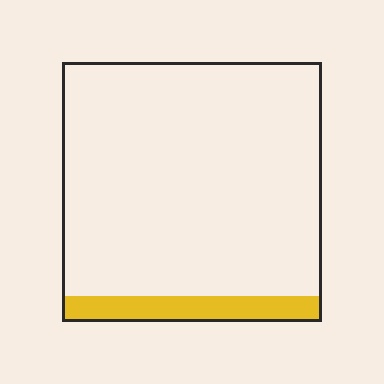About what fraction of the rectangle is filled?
About one tenth (1/10).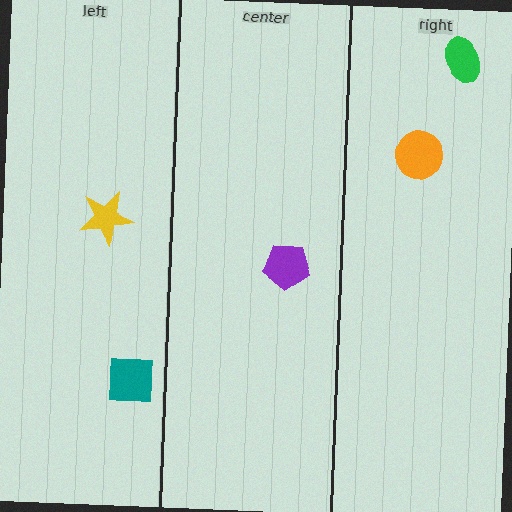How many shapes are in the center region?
1.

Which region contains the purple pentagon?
The center region.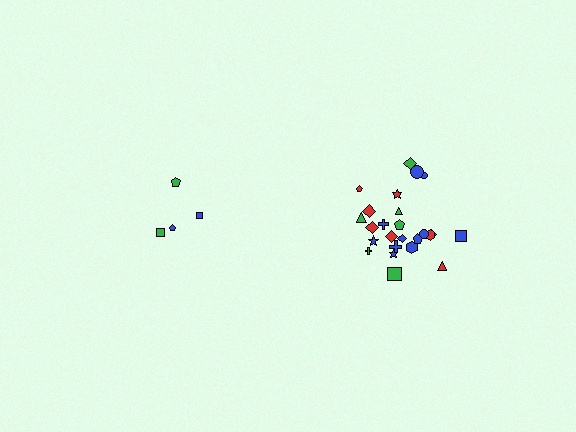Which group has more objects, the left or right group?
The right group.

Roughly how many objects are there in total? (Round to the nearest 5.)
Roughly 30 objects in total.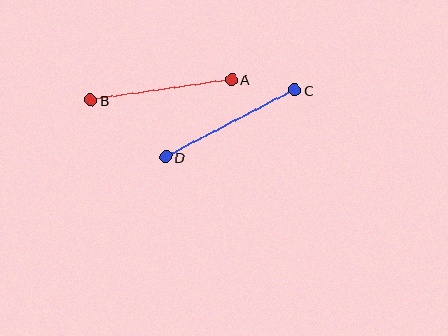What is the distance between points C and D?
The distance is approximately 145 pixels.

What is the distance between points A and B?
The distance is approximately 143 pixels.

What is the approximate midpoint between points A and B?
The midpoint is at approximately (161, 90) pixels.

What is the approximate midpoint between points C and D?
The midpoint is at approximately (230, 123) pixels.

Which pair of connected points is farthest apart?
Points C and D are farthest apart.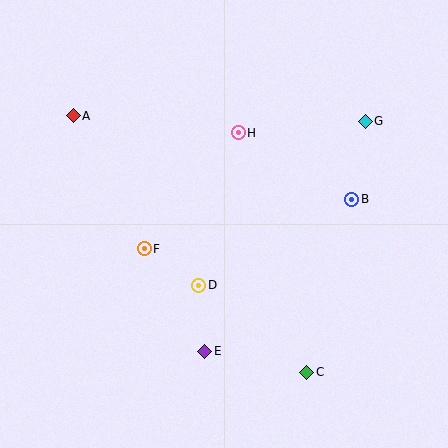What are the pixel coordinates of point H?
Point H is at (238, 133).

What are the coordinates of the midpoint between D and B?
The midpoint between D and B is at (275, 242).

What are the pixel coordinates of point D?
Point D is at (199, 285).